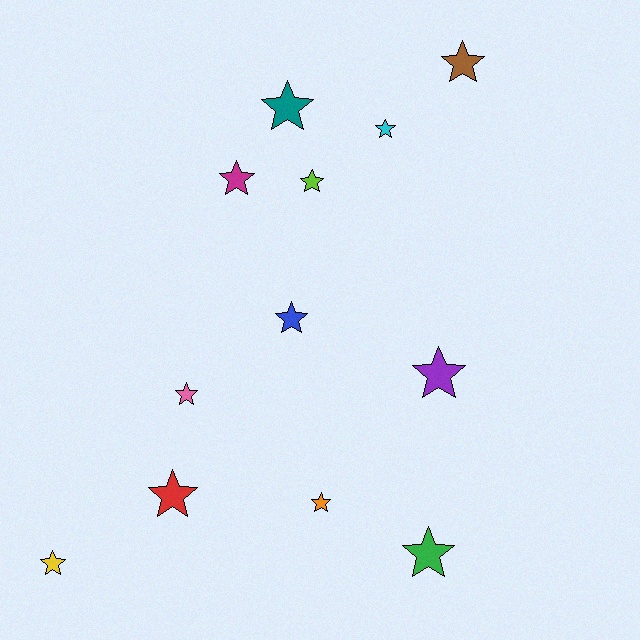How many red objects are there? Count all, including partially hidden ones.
There is 1 red object.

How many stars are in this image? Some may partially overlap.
There are 12 stars.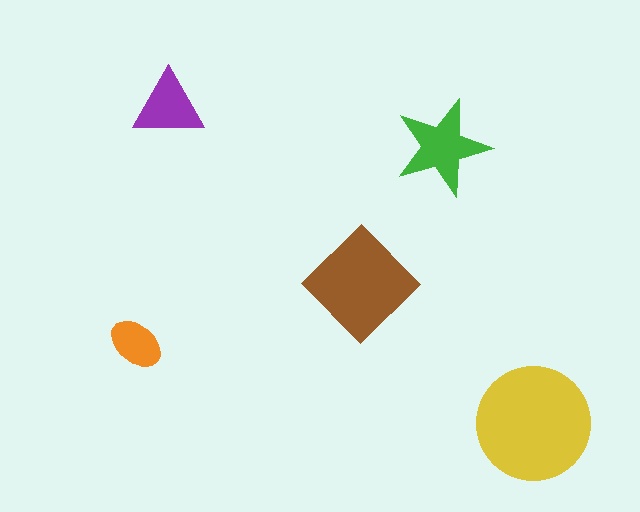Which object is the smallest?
The orange ellipse.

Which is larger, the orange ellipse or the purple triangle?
The purple triangle.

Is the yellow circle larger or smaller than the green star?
Larger.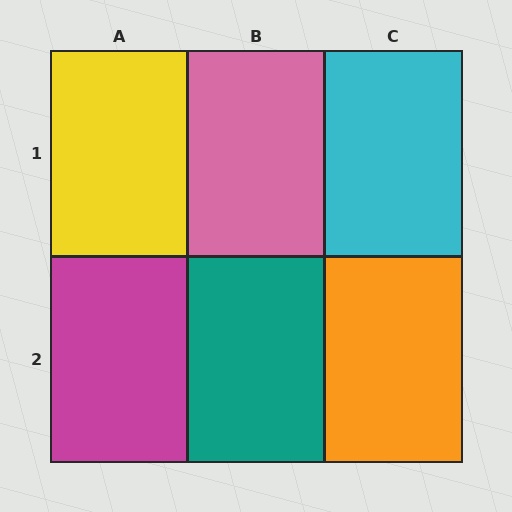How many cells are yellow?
1 cell is yellow.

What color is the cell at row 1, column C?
Cyan.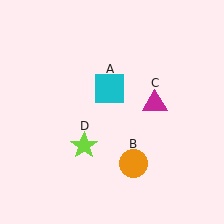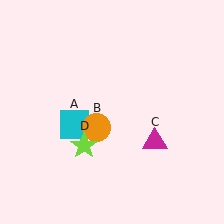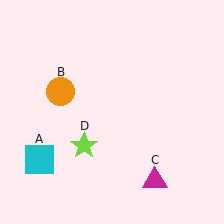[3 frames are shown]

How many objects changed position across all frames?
3 objects changed position: cyan square (object A), orange circle (object B), magenta triangle (object C).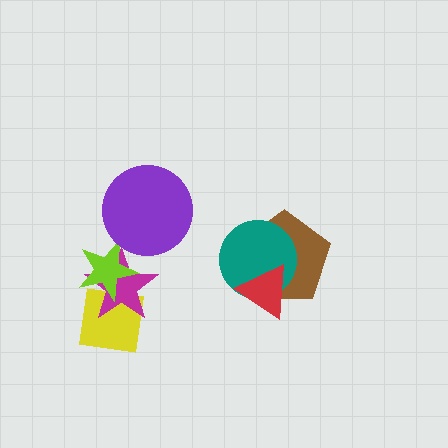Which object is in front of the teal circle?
The red triangle is in front of the teal circle.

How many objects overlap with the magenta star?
2 objects overlap with the magenta star.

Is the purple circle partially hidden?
No, no other shape covers it.